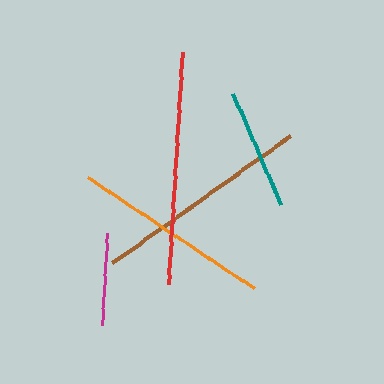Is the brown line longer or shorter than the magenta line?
The brown line is longer than the magenta line.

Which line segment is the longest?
The red line is the longest at approximately 232 pixels.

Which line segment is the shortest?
The magenta line is the shortest at approximately 93 pixels.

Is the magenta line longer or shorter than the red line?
The red line is longer than the magenta line.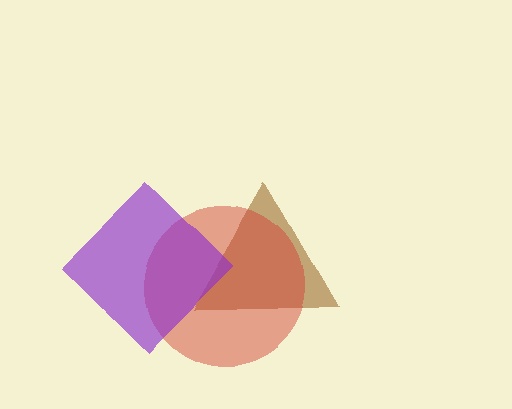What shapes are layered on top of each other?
The layered shapes are: a brown triangle, a red circle, a purple diamond.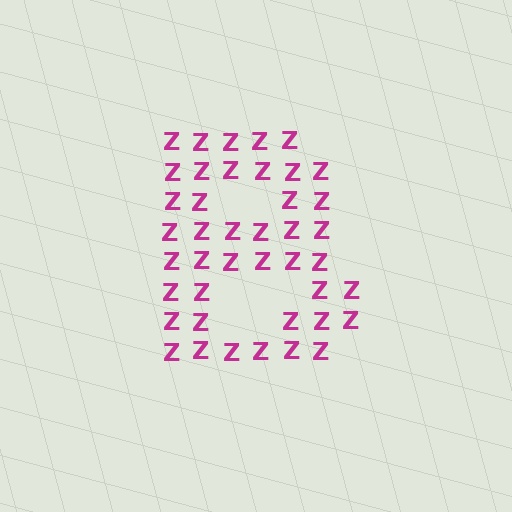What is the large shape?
The large shape is the letter B.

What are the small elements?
The small elements are letter Z's.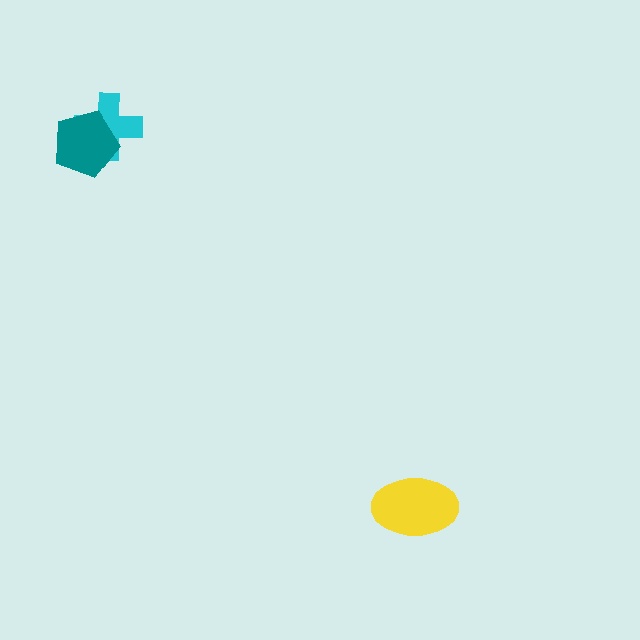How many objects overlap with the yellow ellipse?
0 objects overlap with the yellow ellipse.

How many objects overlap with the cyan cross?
1 object overlaps with the cyan cross.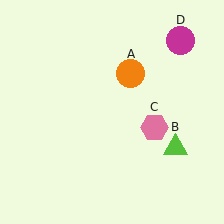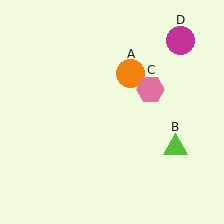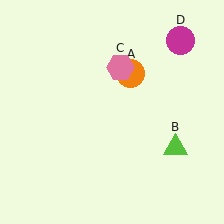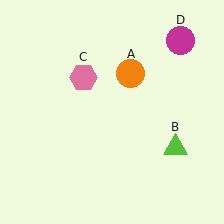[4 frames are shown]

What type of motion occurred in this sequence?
The pink hexagon (object C) rotated counterclockwise around the center of the scene.